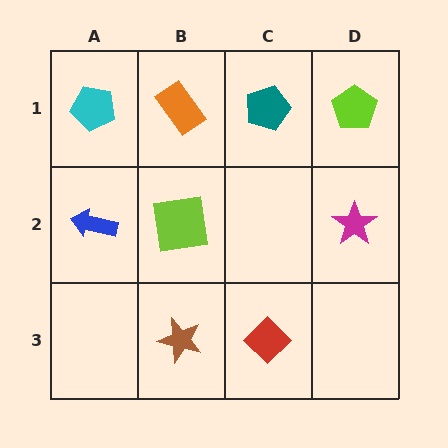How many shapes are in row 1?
4 shapes.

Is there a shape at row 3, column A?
No, that cell is empty.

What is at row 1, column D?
A lime pentagon.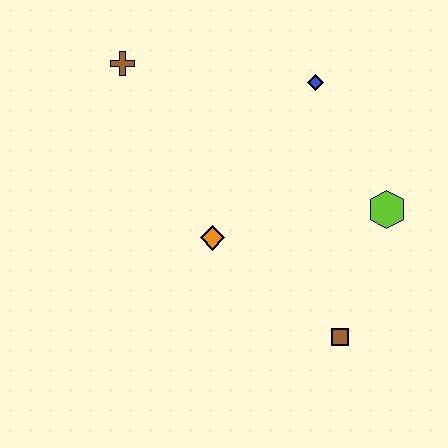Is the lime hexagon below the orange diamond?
No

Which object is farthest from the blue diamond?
The brown square is farthest from the blue diamond.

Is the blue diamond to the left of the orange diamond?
No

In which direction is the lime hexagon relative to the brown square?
The lime hexagon is above the brown square.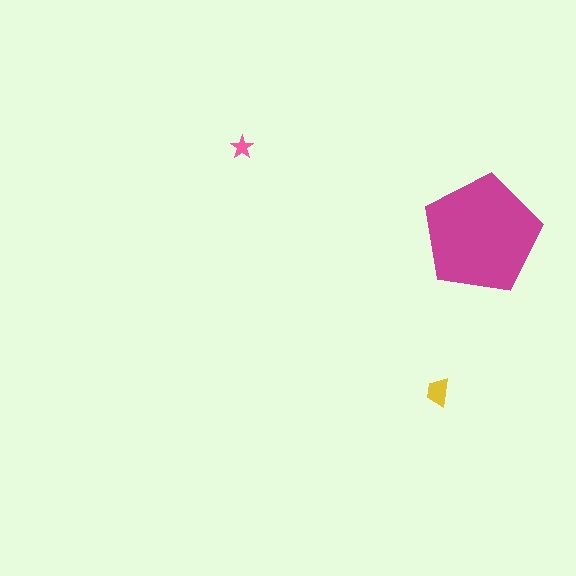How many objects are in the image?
There are 3 objects in the image.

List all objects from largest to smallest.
The magenta pentagon, the yellow trapezoid, the pink star.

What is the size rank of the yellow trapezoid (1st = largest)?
2nd.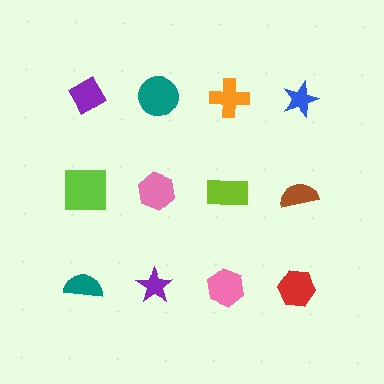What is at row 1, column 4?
A blue star.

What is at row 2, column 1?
A lime square.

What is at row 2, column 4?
A brown semicircle.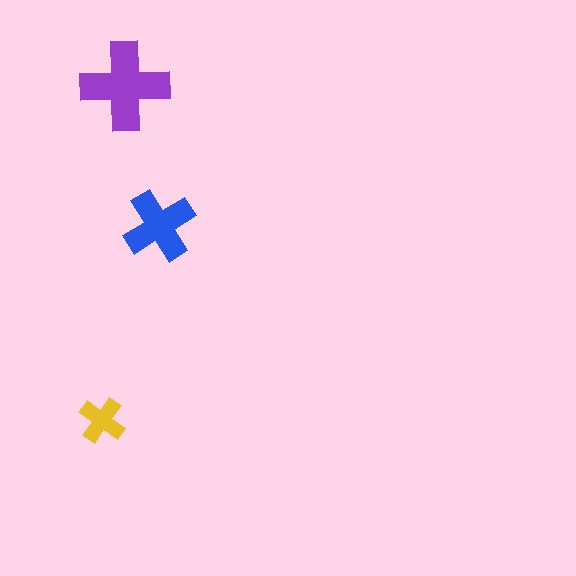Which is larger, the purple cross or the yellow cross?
The purple one.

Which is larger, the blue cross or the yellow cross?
The blue one.